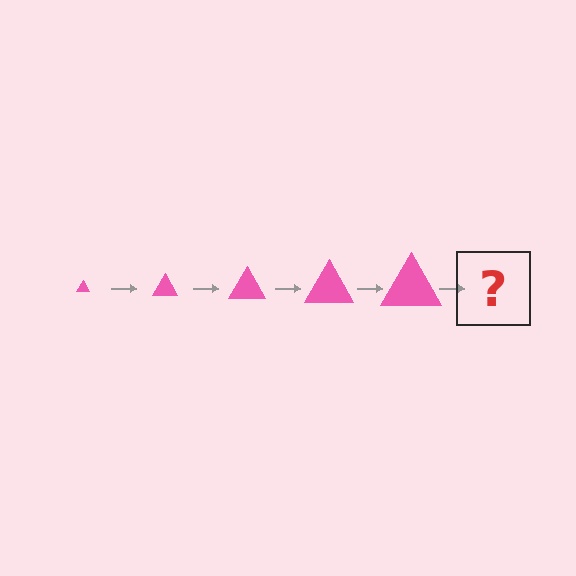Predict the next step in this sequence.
The next step is a pink triangle, larger than the previous one.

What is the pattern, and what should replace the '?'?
The pattern is that the triangle gets progressively larger each step. The '?' should be a pink triangle, larger than the previous one.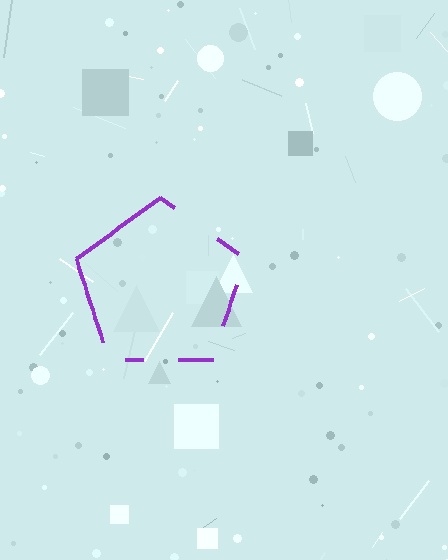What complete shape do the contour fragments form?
The contour fragments form a pentagon.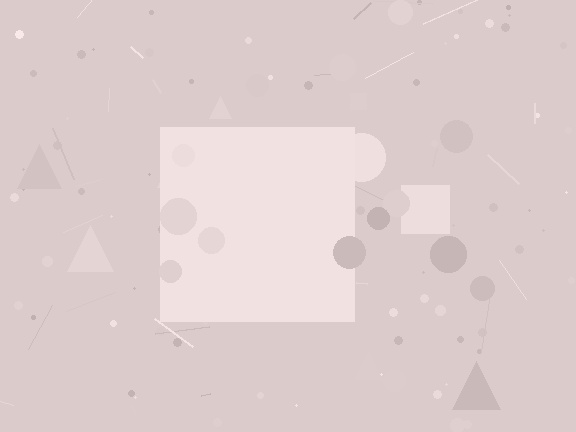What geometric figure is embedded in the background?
A square is embedded in the background.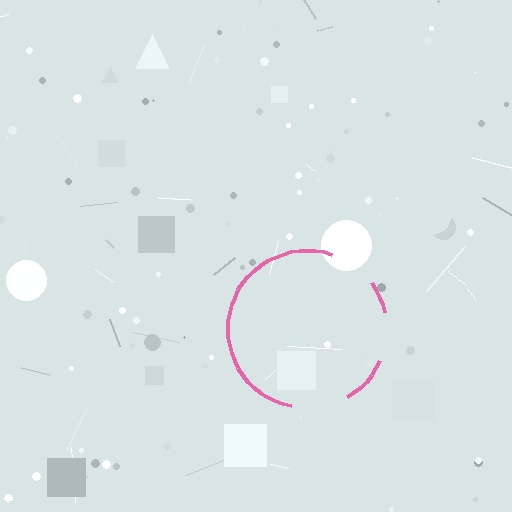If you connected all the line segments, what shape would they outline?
They would outline a circle.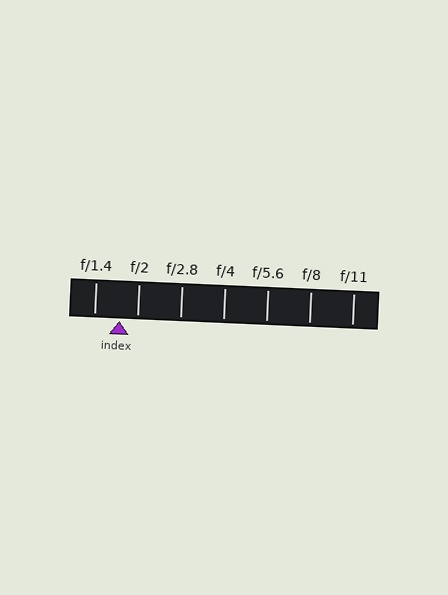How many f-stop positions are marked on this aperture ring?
There are 7 f-stop positions marked.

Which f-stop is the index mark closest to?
The index mark is closest to f/2.